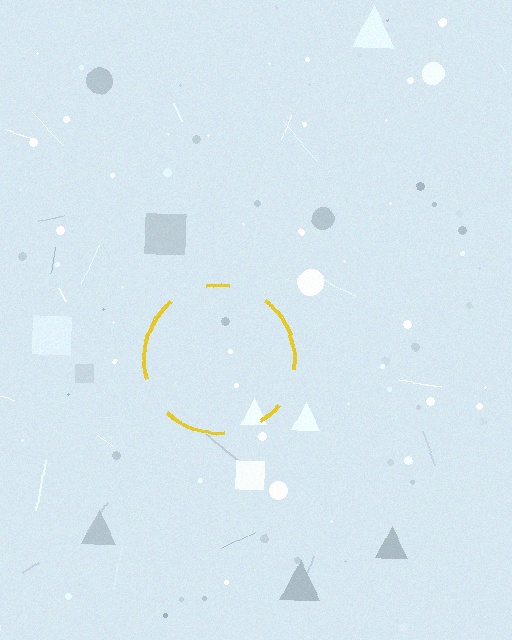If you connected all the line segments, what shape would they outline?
They would outline a circle.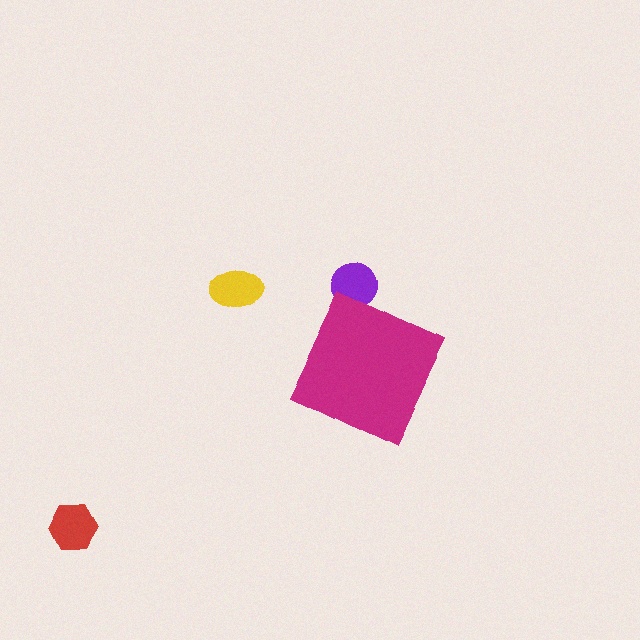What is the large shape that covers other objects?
A magenta diamond.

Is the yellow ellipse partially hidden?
No, the yellow ellipse is fully visible.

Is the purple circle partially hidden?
Yes, the purple circle is partially hidden behind the magenta diamond.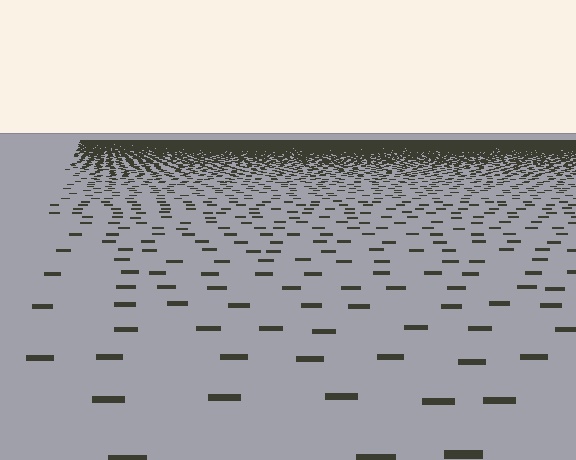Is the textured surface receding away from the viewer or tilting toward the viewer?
The surface is receding away from the viewer. Texture elements get smaller and denser toward the top.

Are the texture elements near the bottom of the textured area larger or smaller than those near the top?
Larger. Near the bottom, elements are closer to the viewer and appear at a bigger on-screen size.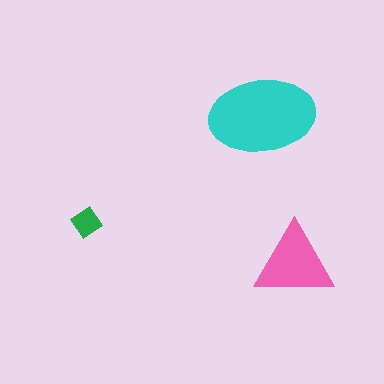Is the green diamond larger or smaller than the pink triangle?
Smaller.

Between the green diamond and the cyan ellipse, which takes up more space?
The cyan ellipse.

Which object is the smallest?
The green diamond.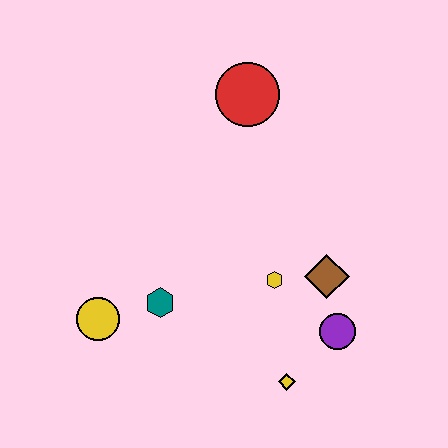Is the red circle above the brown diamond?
Yes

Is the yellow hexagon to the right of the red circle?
Yes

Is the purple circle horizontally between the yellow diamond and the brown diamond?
No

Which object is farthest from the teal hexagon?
The red circle is farthest from the teal hexagon.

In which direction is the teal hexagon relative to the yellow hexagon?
The teal hexagon is to the left of the yellow hexagon.